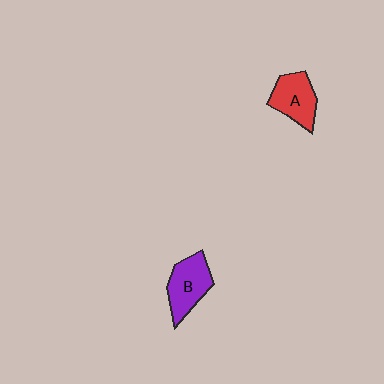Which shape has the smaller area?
Shape A (red).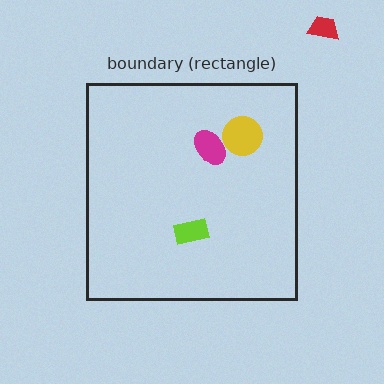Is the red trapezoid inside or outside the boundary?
Outside.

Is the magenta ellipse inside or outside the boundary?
Inside.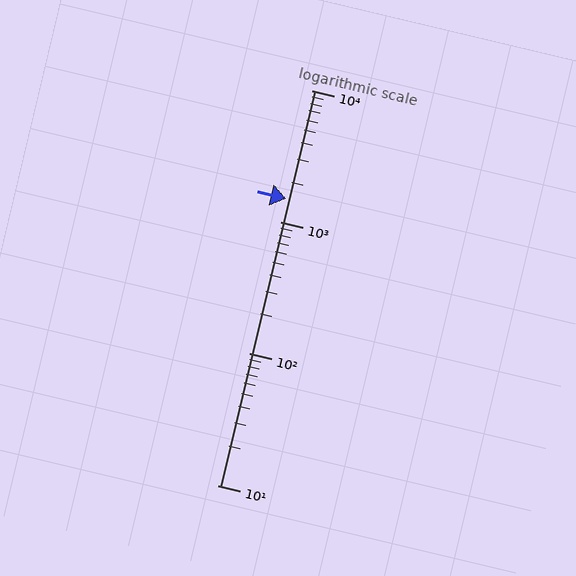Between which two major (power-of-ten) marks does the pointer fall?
The pointer is between 1000 and 10000.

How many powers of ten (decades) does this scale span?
The scale spans 3 decades, from 10 to 10000.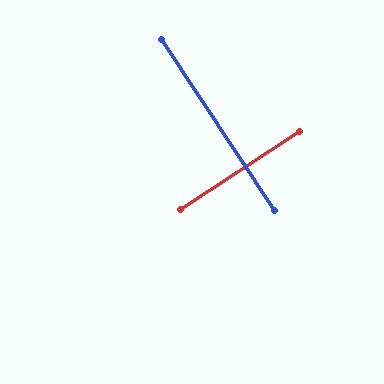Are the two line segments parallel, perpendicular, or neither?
Perpendicular — they meet at approximately 90°.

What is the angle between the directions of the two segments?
Approximately 90 degrees.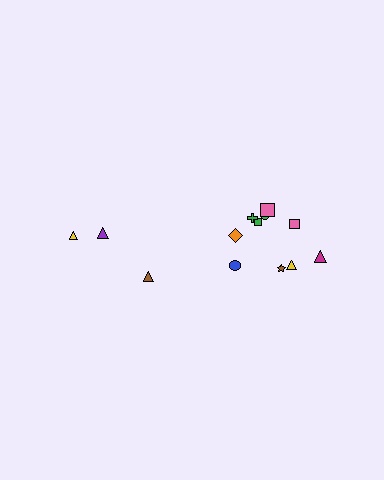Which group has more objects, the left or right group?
The right group.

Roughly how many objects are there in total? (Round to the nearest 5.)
Roughly 15 objects in total.